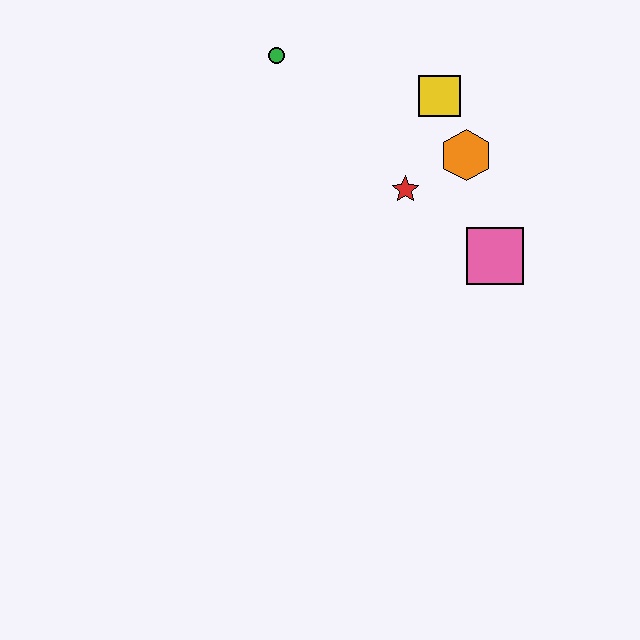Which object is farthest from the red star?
The green circle is farthest from the red star.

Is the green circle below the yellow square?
No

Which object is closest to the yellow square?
The orange hexagon is closest to the yellow square.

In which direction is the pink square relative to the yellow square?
The pink square is below the yellow square.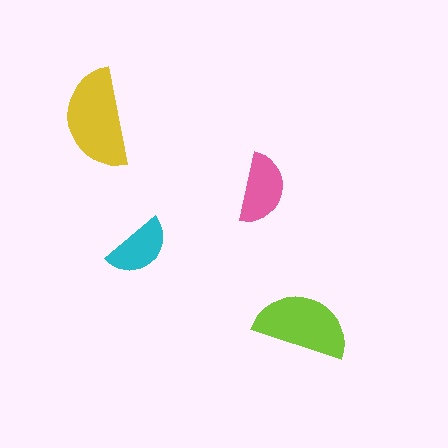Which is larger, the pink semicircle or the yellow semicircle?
The yellow one.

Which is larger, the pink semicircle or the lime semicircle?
The lime one.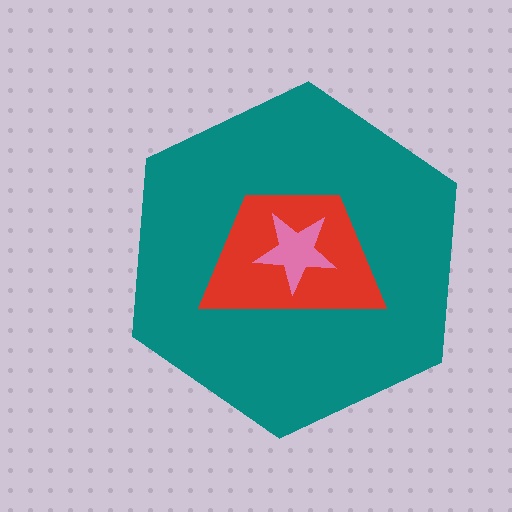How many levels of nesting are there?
3.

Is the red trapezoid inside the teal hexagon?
Yes.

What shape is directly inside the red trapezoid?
The pink star.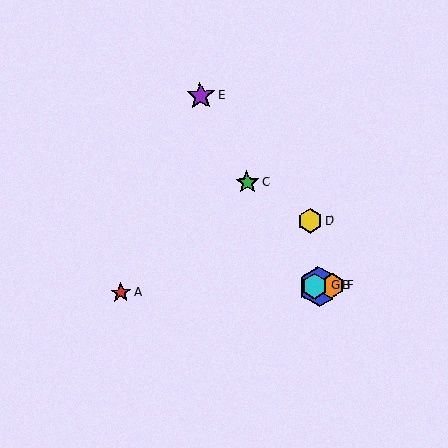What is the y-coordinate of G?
Object G is at y≈286.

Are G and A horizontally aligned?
Yes, both are at y≈286.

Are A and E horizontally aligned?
No, A is at y≈293 and E is at y≈96.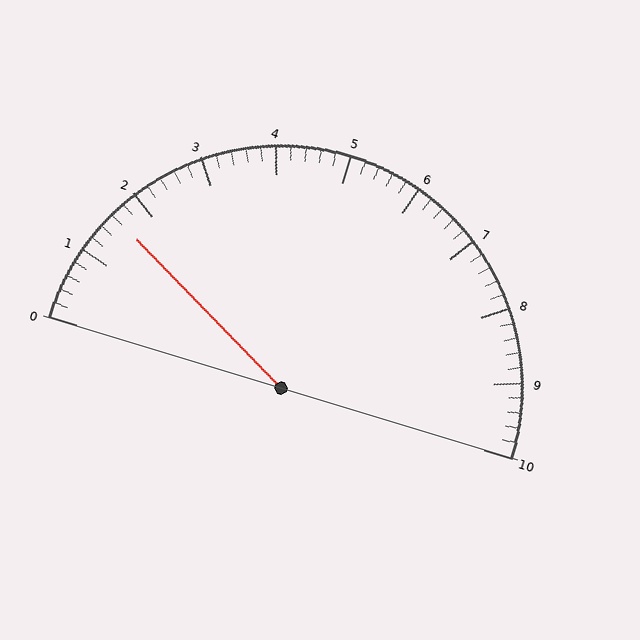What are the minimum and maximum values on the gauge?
The gauge ranges from 0 to 10.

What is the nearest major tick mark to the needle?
The nearest major tick mark is 2.